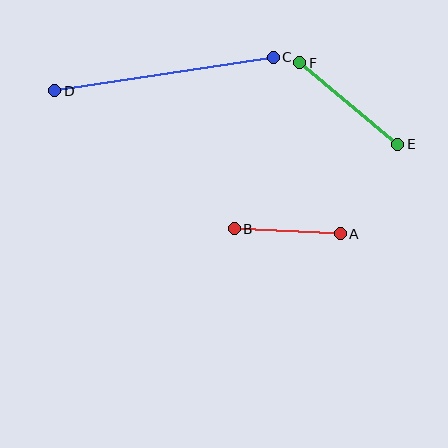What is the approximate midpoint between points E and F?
The midpoint is at approximately (349, 103) pixels.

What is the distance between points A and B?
The distance is approximately 106 pixels.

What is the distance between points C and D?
The distance is approximately 221 pixels.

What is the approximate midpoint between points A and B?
The midpoint is at approximately (287, 231) pixels.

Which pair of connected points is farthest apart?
Points C and D are farthest apart.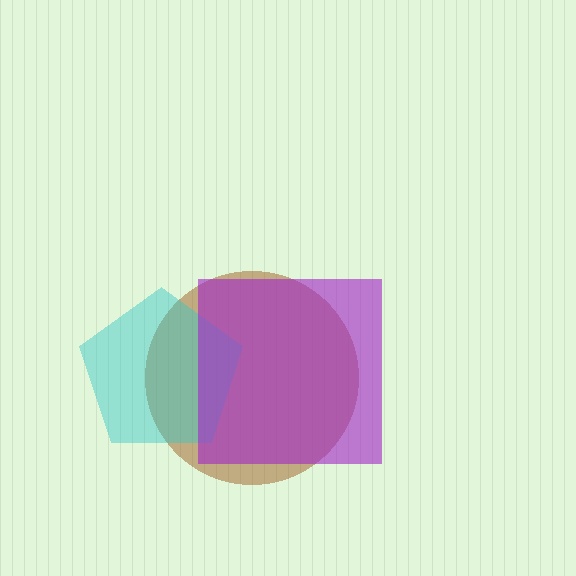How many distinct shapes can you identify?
There are 3 distinct shapes: a brown circle, a cyan pentagon, a purple square.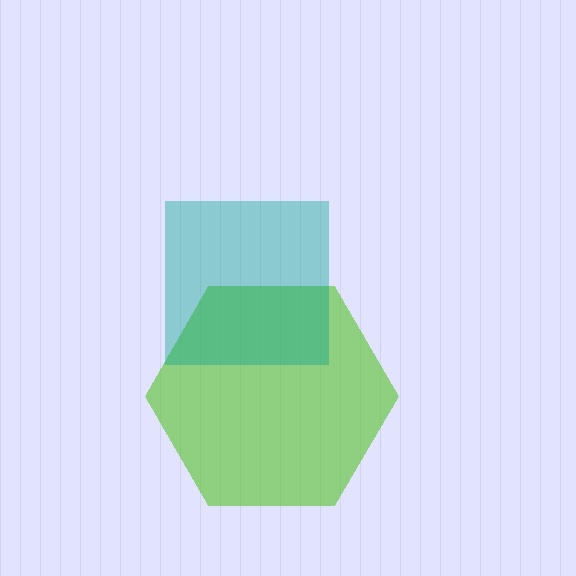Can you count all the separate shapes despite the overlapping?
Yes, there are 2 separate shapes.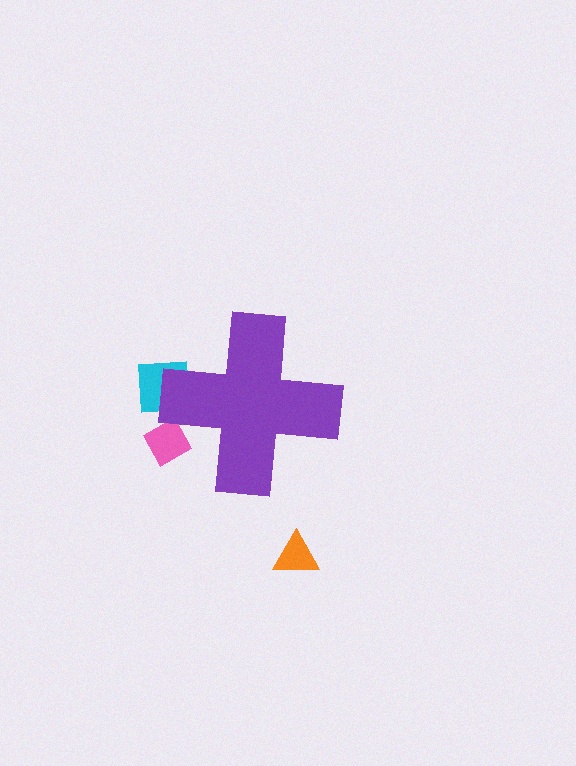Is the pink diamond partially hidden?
Yes, the pink diamond is partially hidden behind the purple cross.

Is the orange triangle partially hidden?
No, the orange triangle is fully visible.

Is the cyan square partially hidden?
Yes, the cyan square is partially hidden behind the purple cross.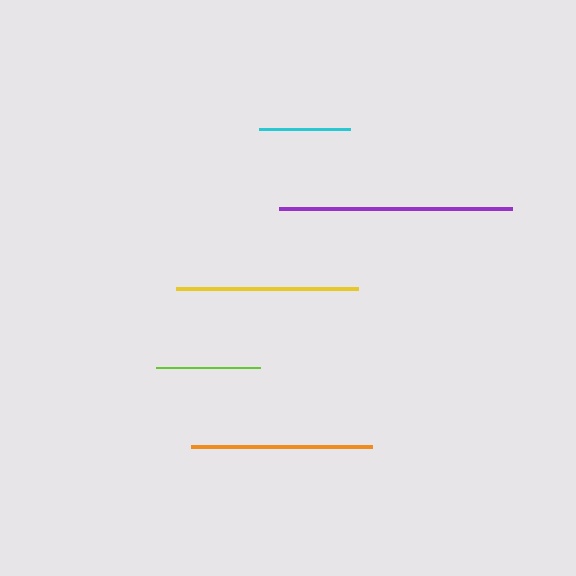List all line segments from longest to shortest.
From longest to shortest: purple, yellow, orange, lime, cyan.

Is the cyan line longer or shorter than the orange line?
The orange line is longer than the cyan line.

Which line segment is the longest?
The purple line is the longest at approximately 233 pixels.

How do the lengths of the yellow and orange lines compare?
The yellow and orange lines are approximately the same length.